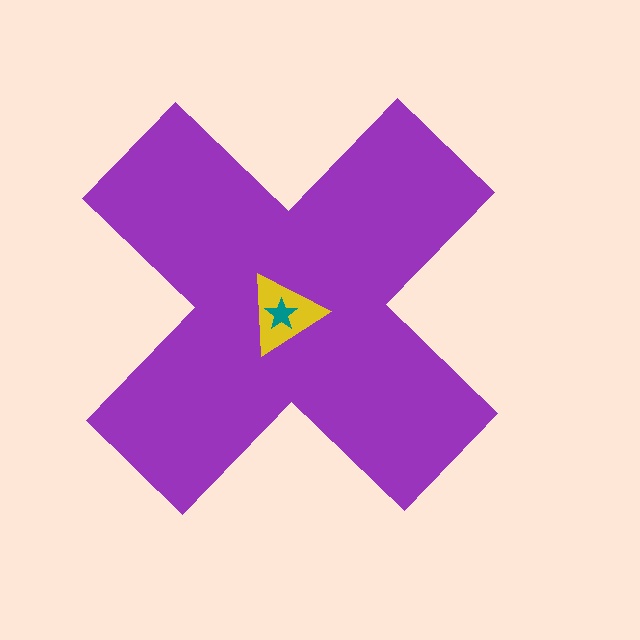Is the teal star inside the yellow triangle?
Yes.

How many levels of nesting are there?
3.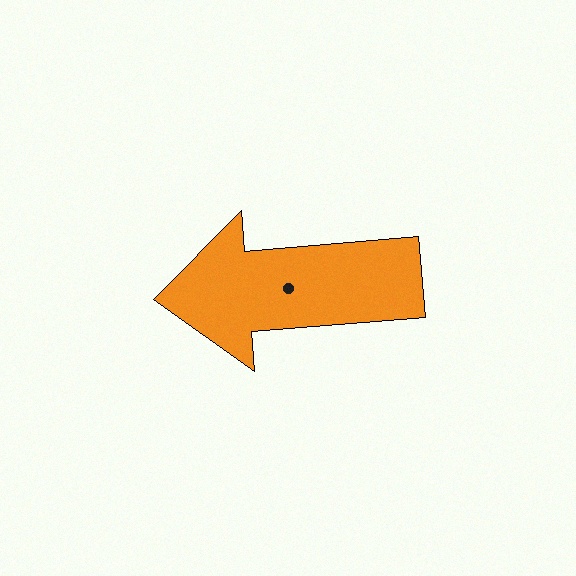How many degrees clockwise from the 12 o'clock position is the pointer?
Approximately 265 degrees.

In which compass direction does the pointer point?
West.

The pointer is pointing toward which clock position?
Roughly 9 o'clock.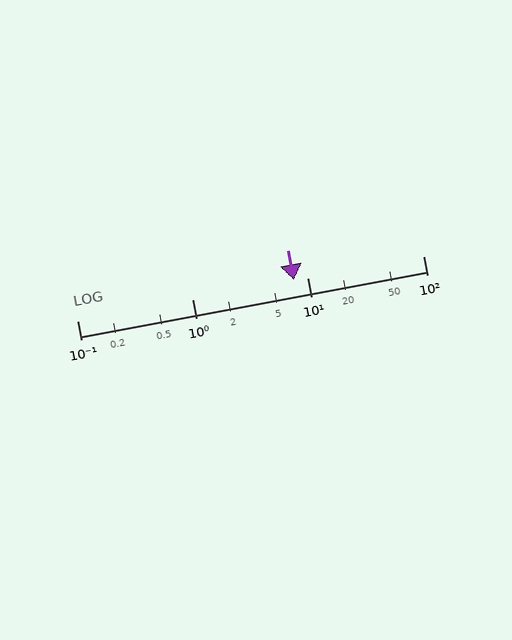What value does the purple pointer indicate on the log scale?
The pointer indicates approximately 7.6.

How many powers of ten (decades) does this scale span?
The scale spans 3 decades, from 0.1 to 100.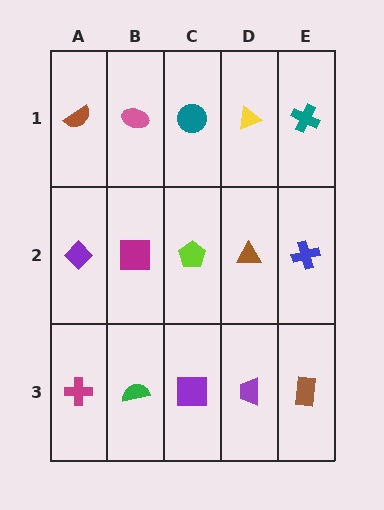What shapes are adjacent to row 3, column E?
A blue cross (row 2, column E), a purple trapezoid (row 3, column D).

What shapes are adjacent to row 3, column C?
A lime pentagon (row 2, column C), a green semicircle (row 3, column B), a purple trapezoid (row 3, column D).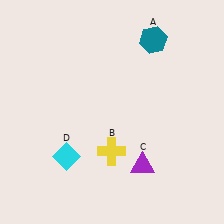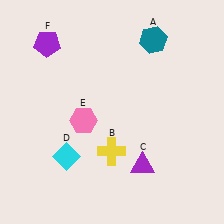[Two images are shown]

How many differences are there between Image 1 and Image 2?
There are 2 differences between the two images.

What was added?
A pink hexagon (E), a purple pentagon (F) were added in Image 2.